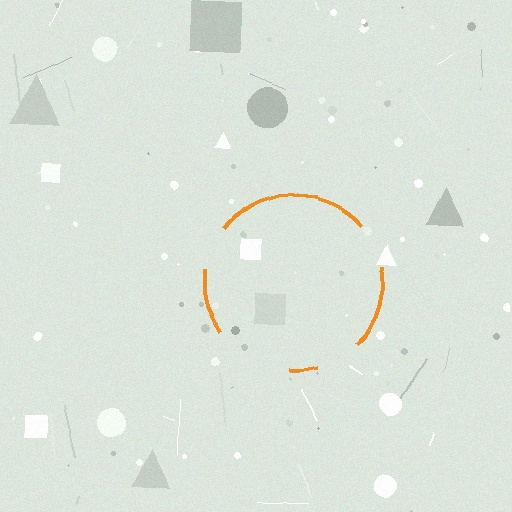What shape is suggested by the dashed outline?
The dashed outline suggests a circle.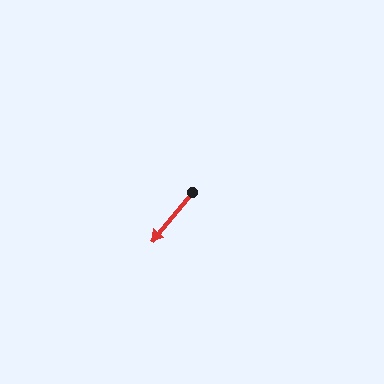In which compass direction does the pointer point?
Southwest.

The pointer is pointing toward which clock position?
Roughly 7 o'clock.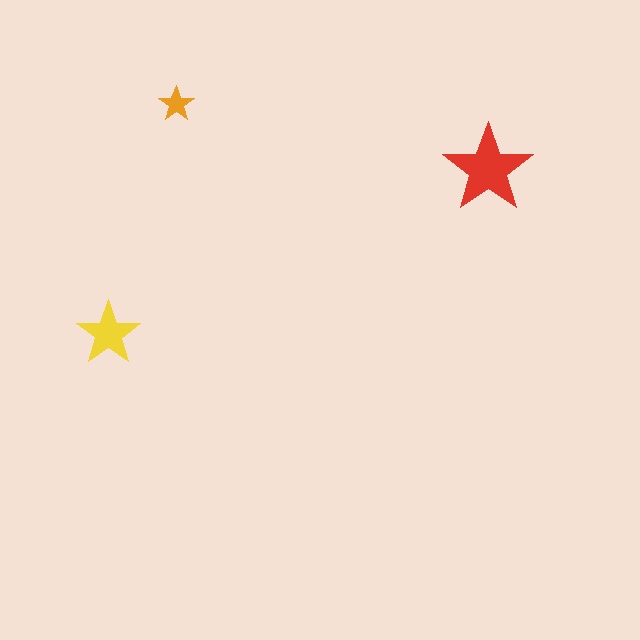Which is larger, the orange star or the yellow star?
The yellow one.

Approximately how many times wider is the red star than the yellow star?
About 1.5 times wider.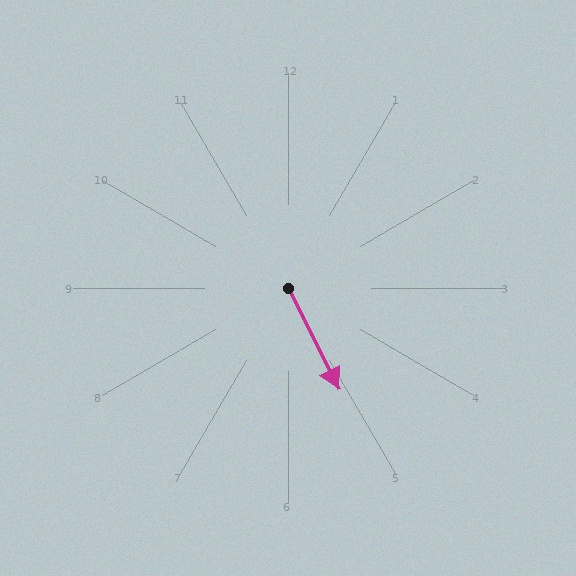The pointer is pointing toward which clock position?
Roughly 5 o'clock.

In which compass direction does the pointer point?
Southeast.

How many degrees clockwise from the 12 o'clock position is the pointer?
Approximately 153 degrees.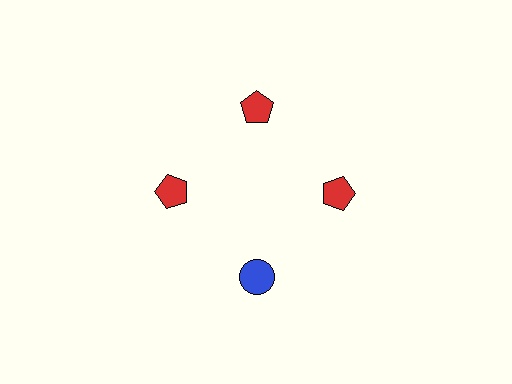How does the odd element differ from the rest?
It differs in both color (blue instead of red) and shape (circle instead of pentagon).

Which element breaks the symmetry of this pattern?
The blue circle at roughly the 6 o'clock position breaks the symmetry. All other shapes are red pentagons.